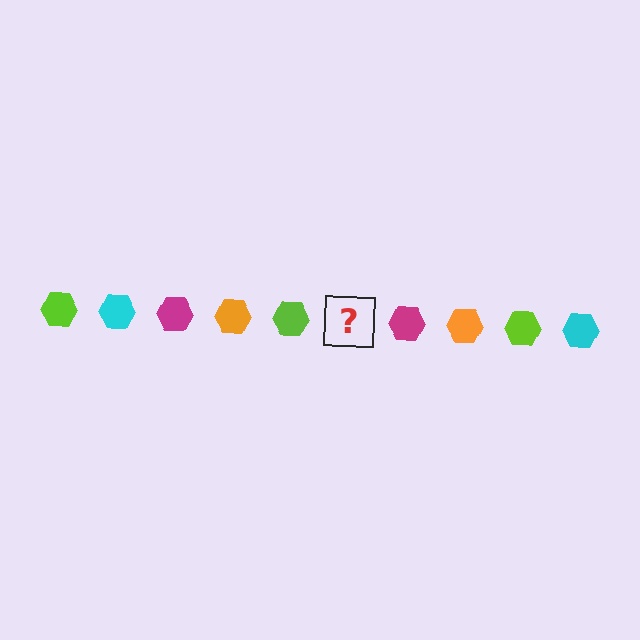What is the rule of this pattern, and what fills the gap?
The rule is that the pattern cycles through lime, cyan, magenta, orange hexagons. The gap should be filled with a cyan hexagon.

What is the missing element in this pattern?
The missing element is a cyan hexagon.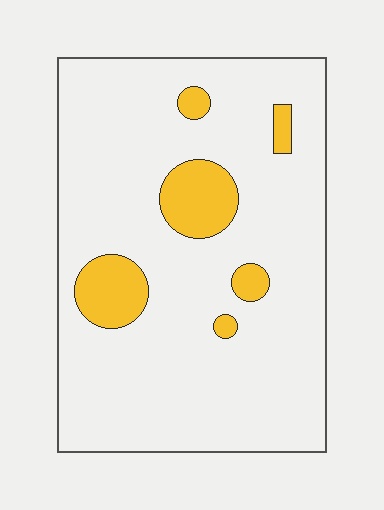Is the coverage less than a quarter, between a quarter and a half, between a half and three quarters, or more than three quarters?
Less than a quarter.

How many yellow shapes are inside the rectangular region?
6.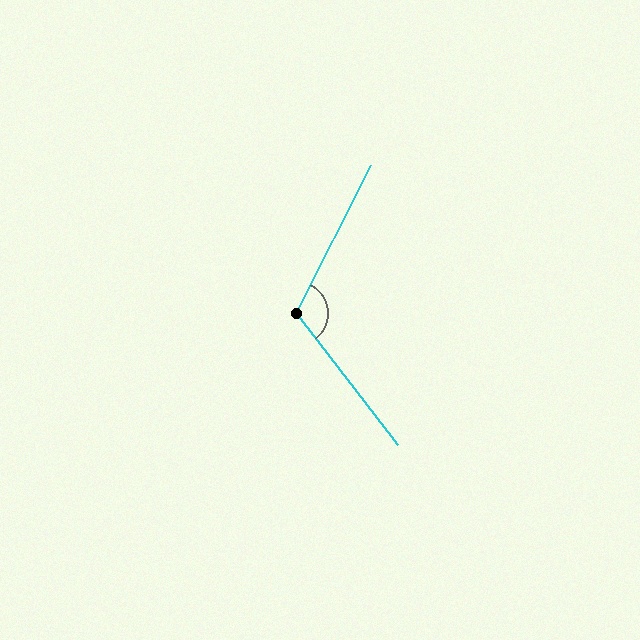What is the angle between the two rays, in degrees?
Approximately 116 degrees.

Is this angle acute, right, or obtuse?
It is obtuse.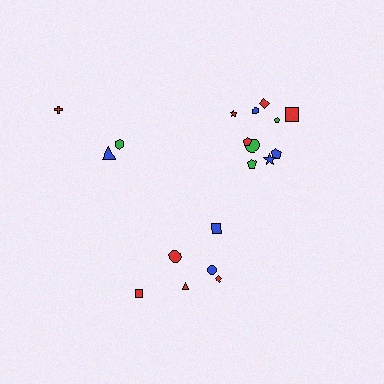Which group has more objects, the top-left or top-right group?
The top-right group.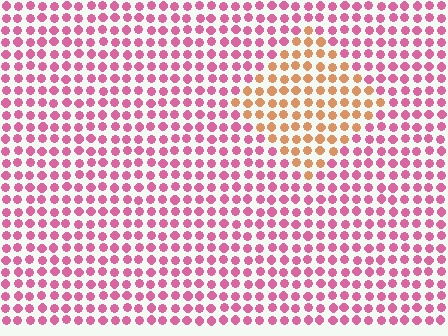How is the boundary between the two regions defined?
The boundary is defined purely by a slight shift in hue (about 55 degrees). Spacing, size, and orientation are identical on both sides.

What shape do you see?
I see a diamond.